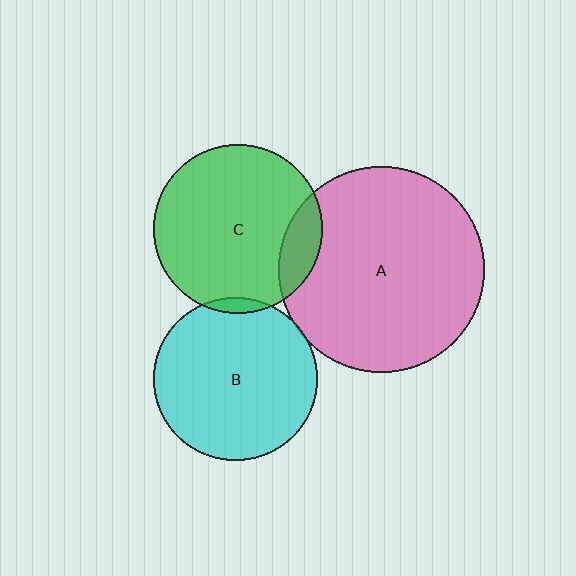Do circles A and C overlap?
Yes.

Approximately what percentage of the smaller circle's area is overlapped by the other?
Approximately 15%.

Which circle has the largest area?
Circle A (pink).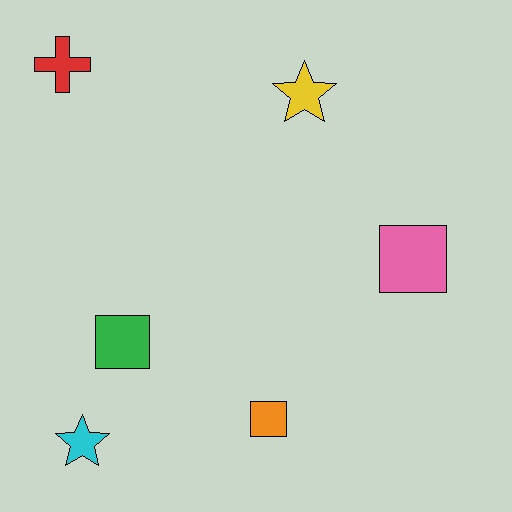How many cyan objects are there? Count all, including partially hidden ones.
There is 1 cyan object.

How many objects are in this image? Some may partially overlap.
There are 6 objects.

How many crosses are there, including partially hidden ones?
There is 1 cross.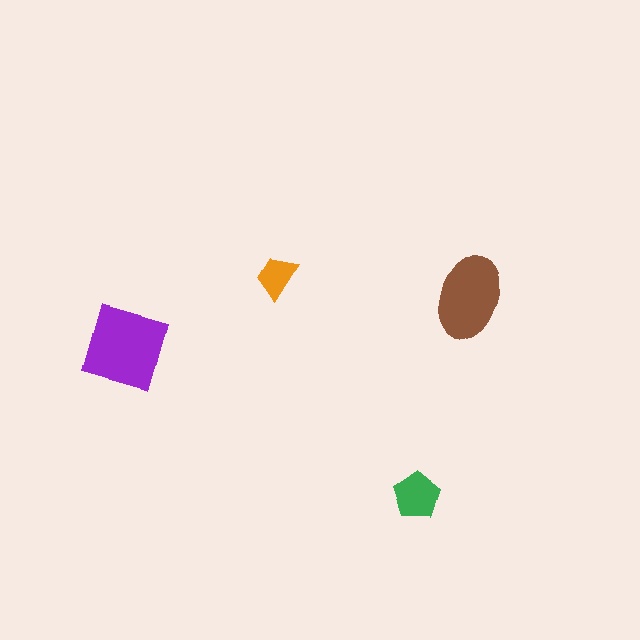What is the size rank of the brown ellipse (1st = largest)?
2nd.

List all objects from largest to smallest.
The purple diamond, the brown ellipse, the green pentagon, the orange trapezoid.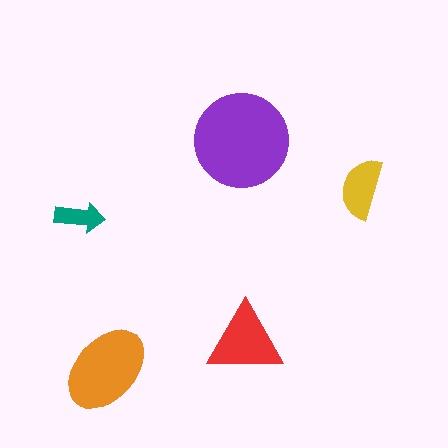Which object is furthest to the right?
The yellow semicircle is rightmost.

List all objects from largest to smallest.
The purple circle, the orange ellipse, the red triangle, the yellow semicircle, the teal arrow.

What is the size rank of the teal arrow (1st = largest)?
5th.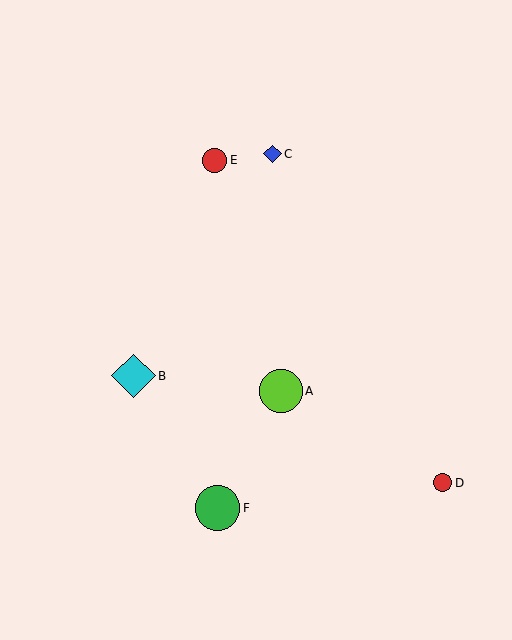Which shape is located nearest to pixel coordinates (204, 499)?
The green circle (labeled F) at (218, 508) is nearest to that location.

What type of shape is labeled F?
Shape F is a green circle.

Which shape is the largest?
The green circle (labeled F) is the largest.